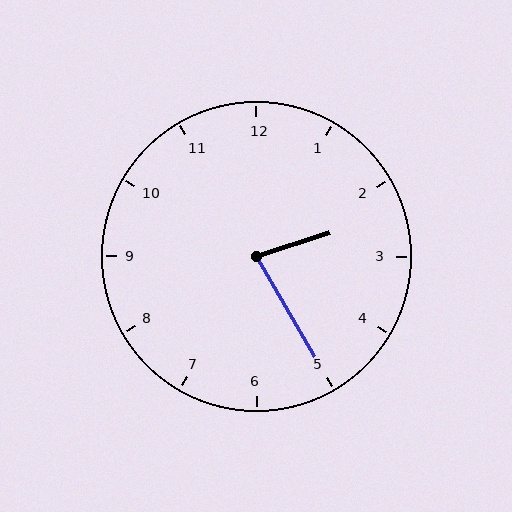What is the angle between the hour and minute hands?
Approximately 78 degrees.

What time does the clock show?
2:25.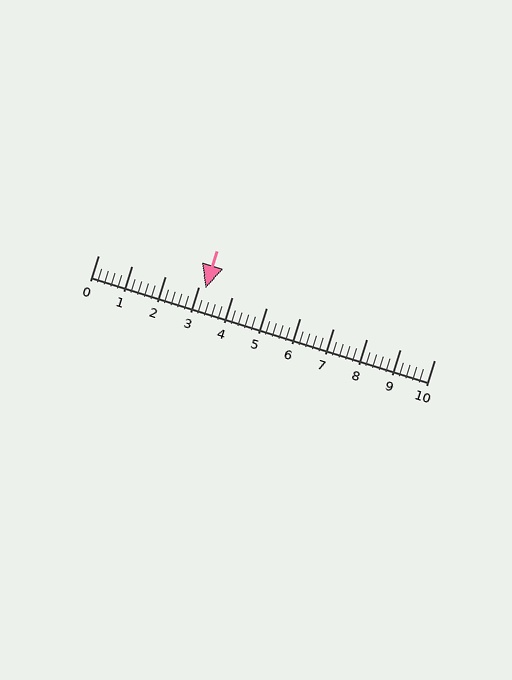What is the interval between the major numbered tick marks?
The major tick marks are spaced 1 units apart.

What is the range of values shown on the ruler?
The ruler shows values from 0 to 10.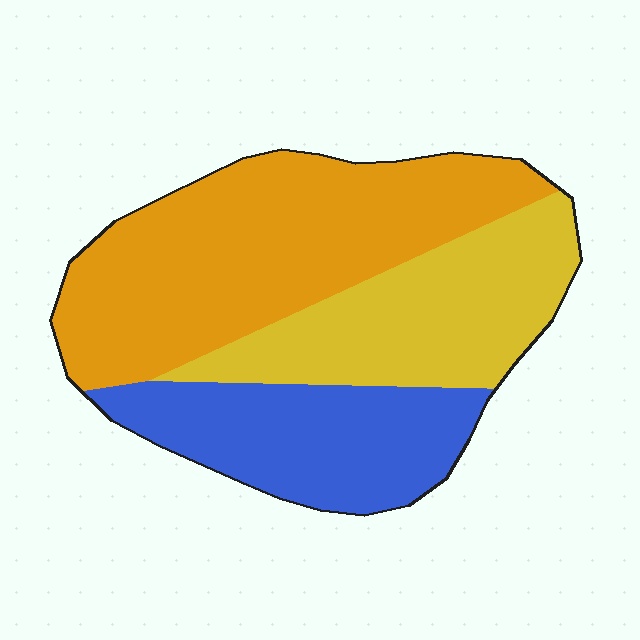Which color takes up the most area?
Orange, at roughly 45%.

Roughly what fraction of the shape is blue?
Blue covers 26% of the shape.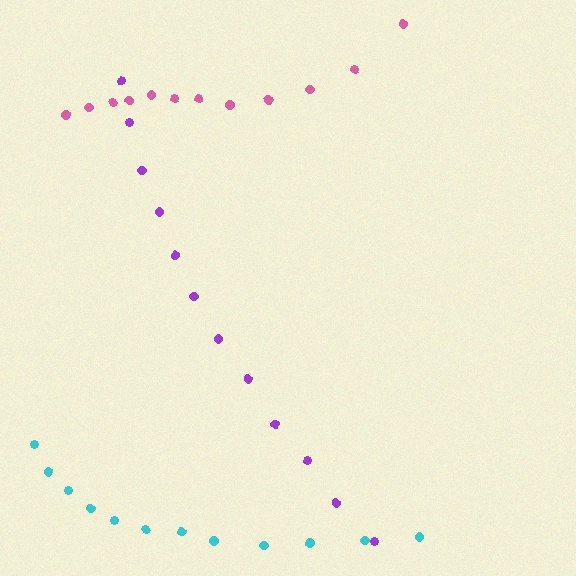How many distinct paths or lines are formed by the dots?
There are 3 distinct paths.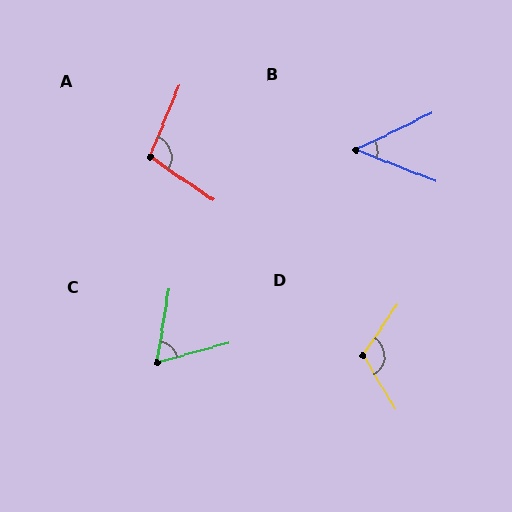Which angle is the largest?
D, at approximately 115 degrees.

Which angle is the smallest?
B, at approximately 47 degrees.